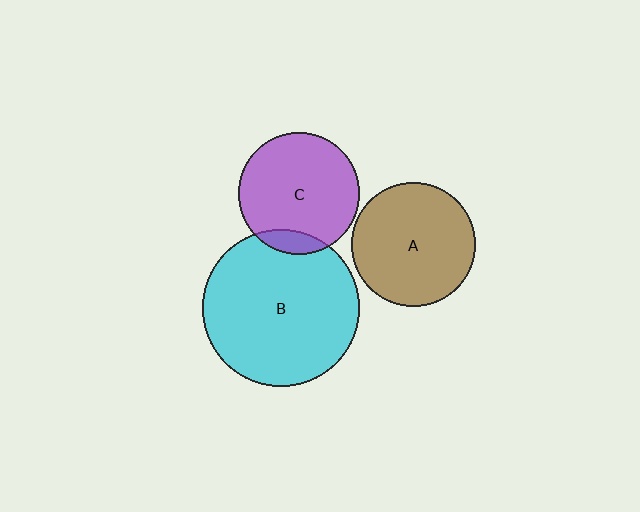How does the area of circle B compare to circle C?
Approximately 1.7 times.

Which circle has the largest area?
Circle B (cyan).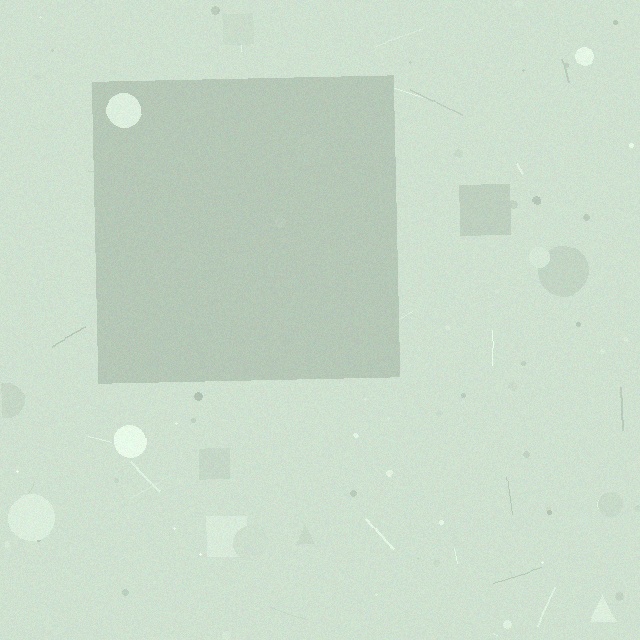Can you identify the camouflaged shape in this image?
The camouflaged shape is a square.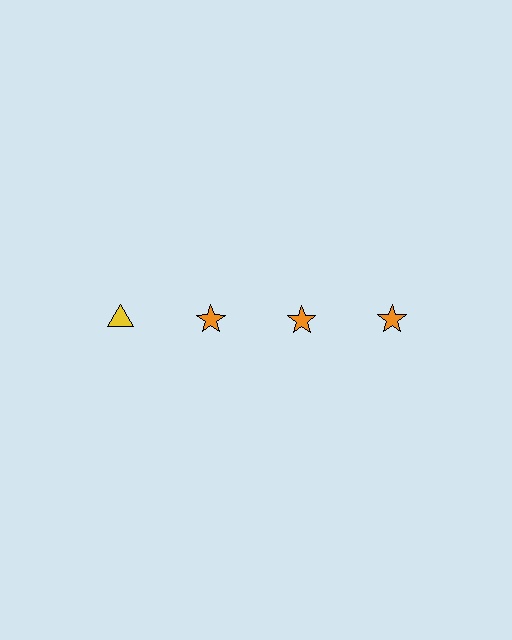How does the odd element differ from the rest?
It differs in both color (yellow instead of orange) and shape (triangle instead of star).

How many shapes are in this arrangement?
There are 4 shapes arranged in a grid pattern.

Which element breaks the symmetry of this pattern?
The yellow triangle in the top row, leftmost column breaks the symmetry. All other shapes are orange stars.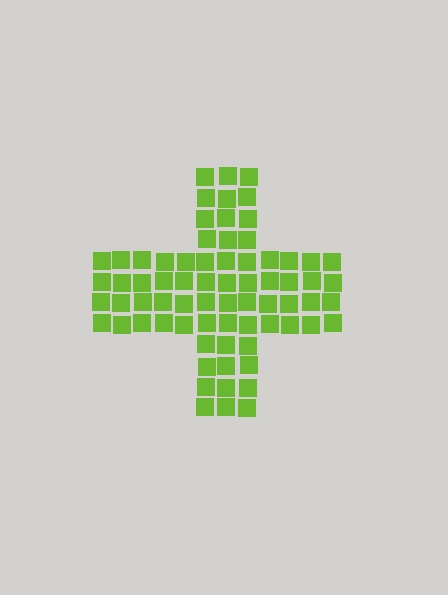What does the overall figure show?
The overall figure shows a cross.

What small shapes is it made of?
It is made of small squares.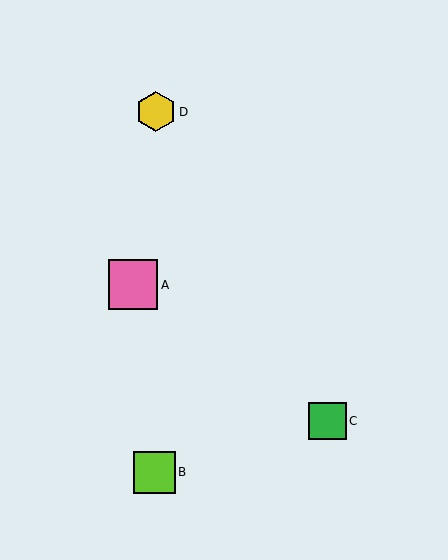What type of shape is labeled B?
Shape B is a lime square.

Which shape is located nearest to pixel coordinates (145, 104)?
The yellow hexagon (labeled D) at (156, 112) is nearest to that location.